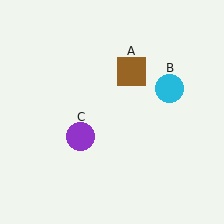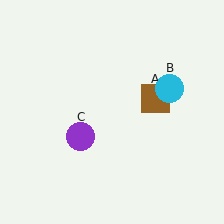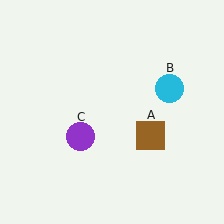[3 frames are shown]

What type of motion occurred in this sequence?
The brown square (object A) rotated clockwise around the center of the scene.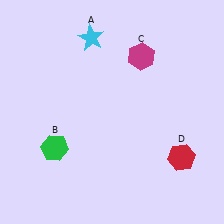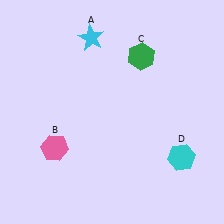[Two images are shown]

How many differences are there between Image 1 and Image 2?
There are 3 differences between the two images.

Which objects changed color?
B changed from green to pink. C changed from magenta to green. D changed from red to cyan.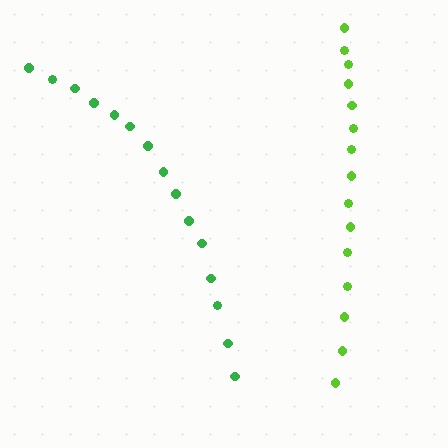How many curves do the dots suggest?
There are 2 distinct paths.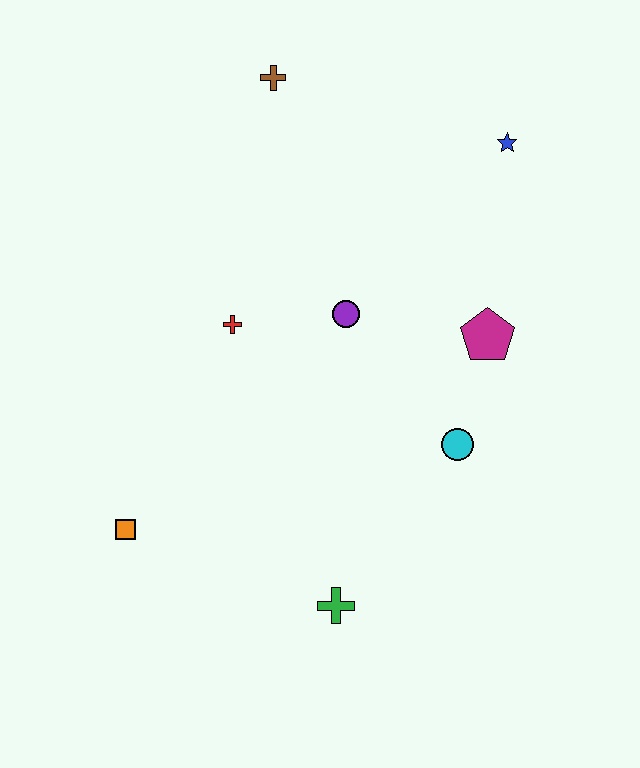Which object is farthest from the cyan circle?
The brown cross is farthest from the cyan circle.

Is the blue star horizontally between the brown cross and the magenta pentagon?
No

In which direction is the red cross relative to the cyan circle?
The red cross is to the left of the cyan circle.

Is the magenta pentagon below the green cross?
No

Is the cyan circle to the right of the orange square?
Yes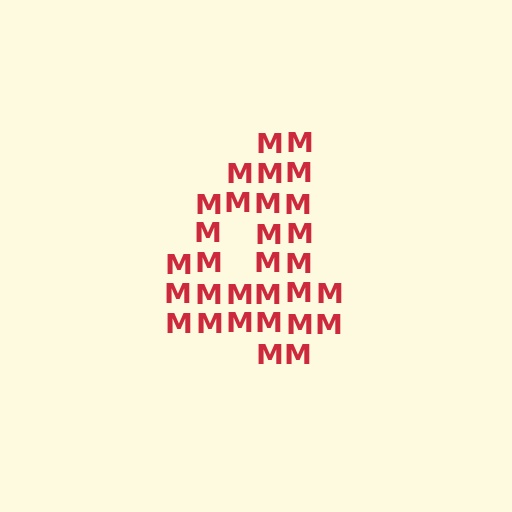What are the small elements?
The small elements are letter M's.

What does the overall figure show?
The overall figure shows the digit 4.